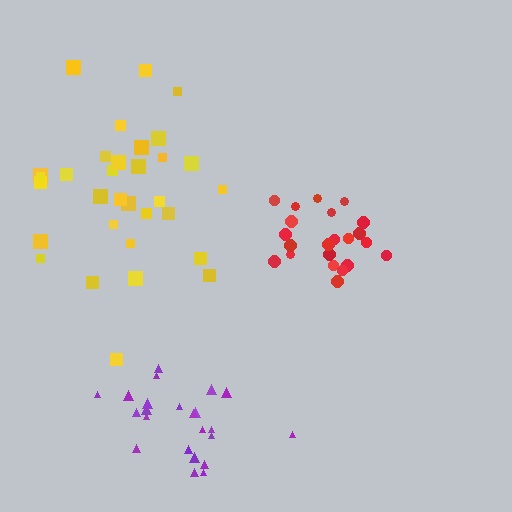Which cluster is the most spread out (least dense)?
Yellow.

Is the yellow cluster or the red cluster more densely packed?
Red.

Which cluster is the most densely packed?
Red.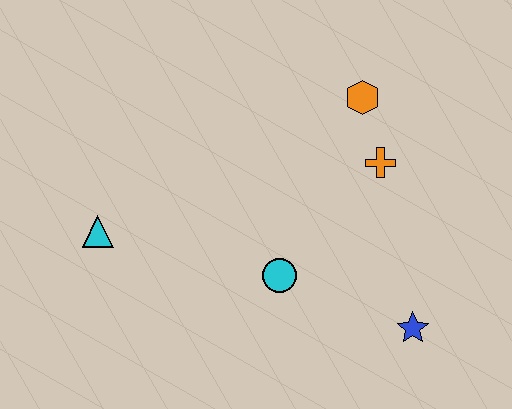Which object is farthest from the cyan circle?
The orange hexagon is farthest from the cyan circle.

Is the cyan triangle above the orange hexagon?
No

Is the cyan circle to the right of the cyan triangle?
Yes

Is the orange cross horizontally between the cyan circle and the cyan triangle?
No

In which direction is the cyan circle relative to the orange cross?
The cyan circle is below the orange cross.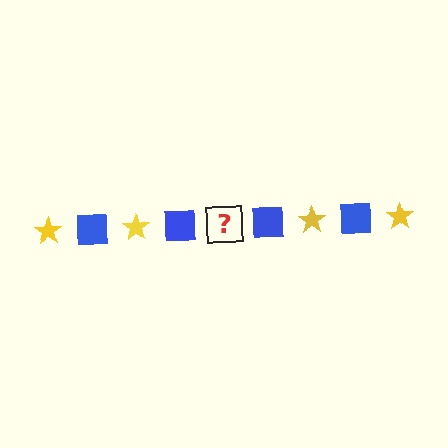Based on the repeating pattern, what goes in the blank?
The blank should be a yellow star.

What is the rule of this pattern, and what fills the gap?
The rule is that the pattern alternates between yellow star and blue square. The gap should be filled with a yellow star.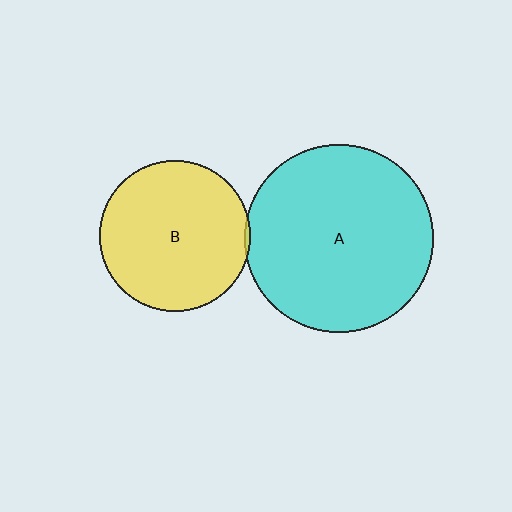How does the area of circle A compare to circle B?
Approximately 1.6 times.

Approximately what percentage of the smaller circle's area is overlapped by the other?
Approximately 5%.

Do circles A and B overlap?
Yes.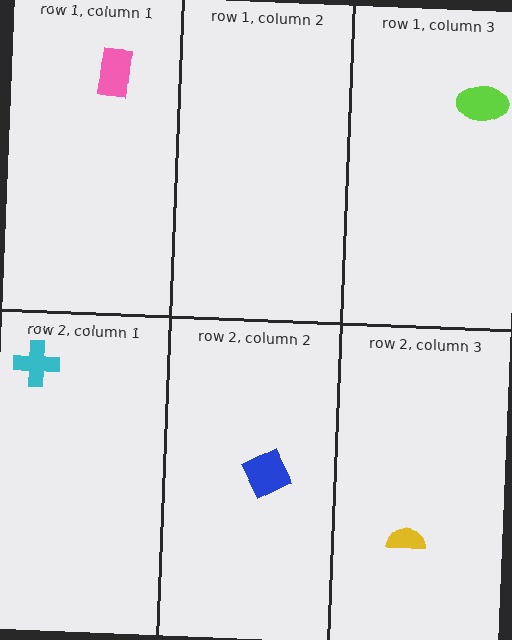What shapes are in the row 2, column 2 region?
The blue diamond.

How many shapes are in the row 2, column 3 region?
1.